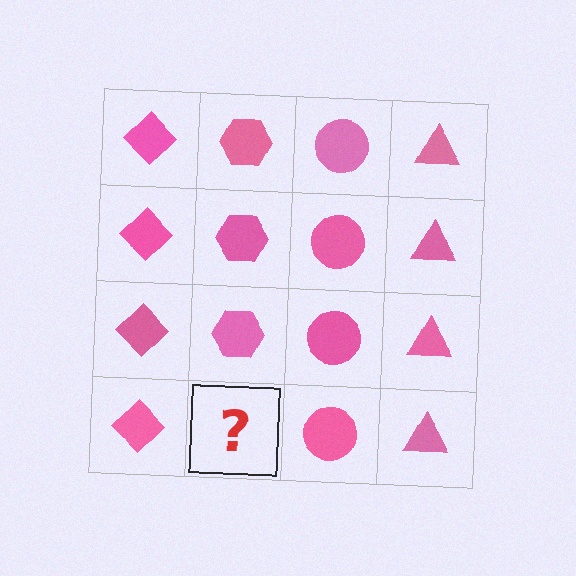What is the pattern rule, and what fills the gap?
The rule is that each column has a consistent shape. The gap should be filled with a pink hexagon.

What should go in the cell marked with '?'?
The missing cell should contain a pink hexagon.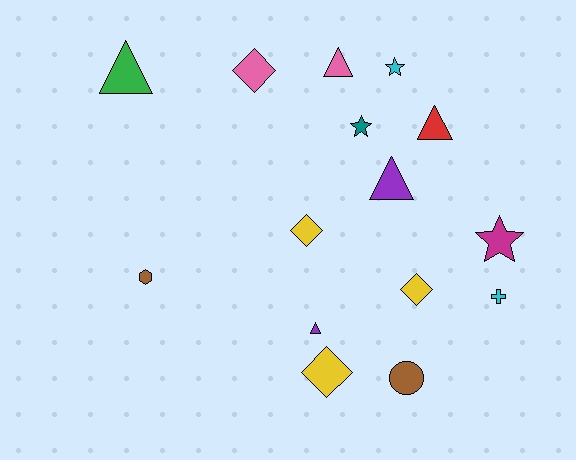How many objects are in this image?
There are 15 objects.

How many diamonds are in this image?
There are 4 diamonds.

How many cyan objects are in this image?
There are 2 cyan objects.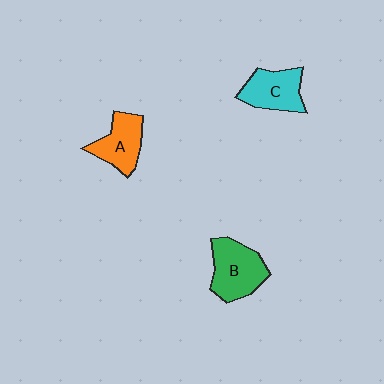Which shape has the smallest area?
Shape A (orange).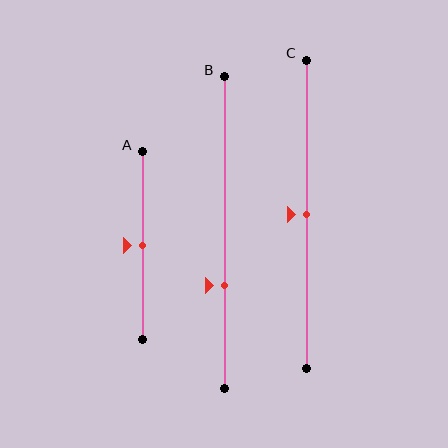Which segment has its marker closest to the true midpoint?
Segment A has its marker closest to the true midpoint.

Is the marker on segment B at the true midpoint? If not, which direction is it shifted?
No, the marker on segment B is shifted downward by about 17% of the segment length.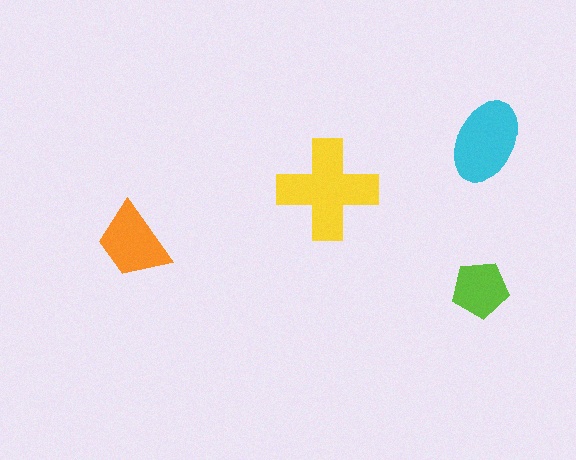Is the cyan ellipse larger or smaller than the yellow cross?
Smaller.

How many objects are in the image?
There are 4 objects in the image.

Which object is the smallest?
The lime pentagon.